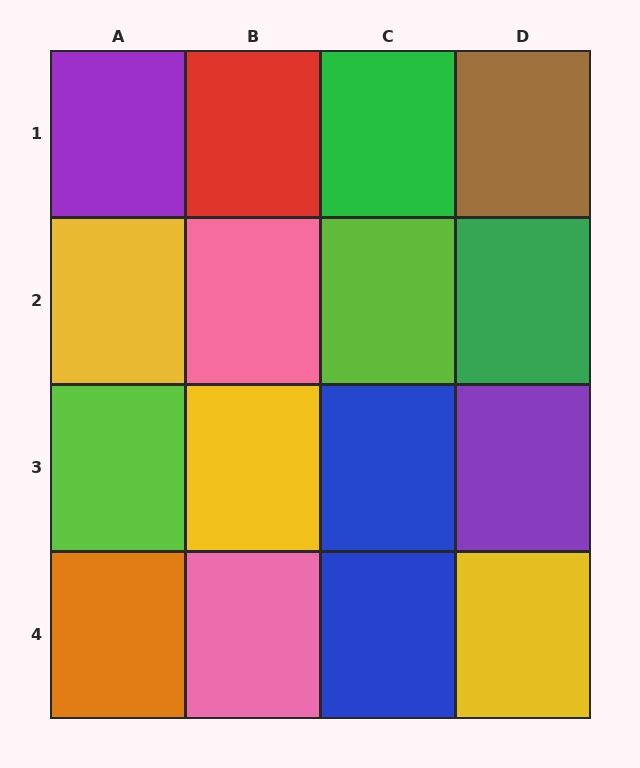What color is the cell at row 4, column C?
Blue.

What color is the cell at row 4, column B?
Pink.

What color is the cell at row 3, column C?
Blue.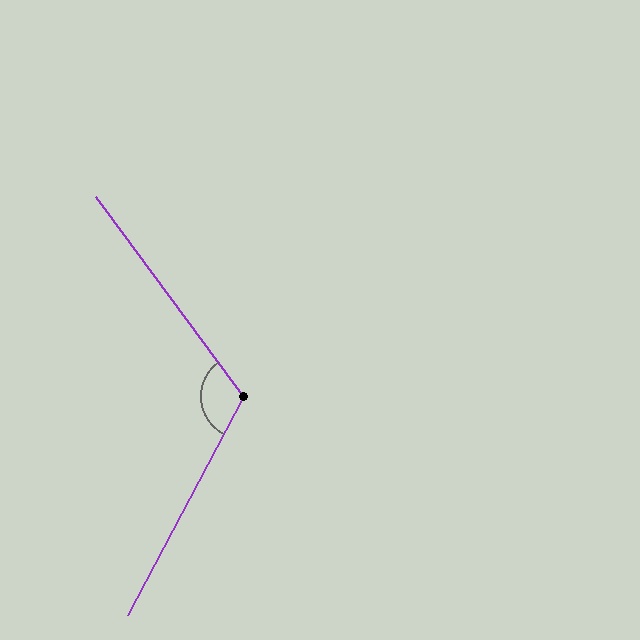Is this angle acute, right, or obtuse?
It is obtuse.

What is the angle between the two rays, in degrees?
Approximately 116 degrees.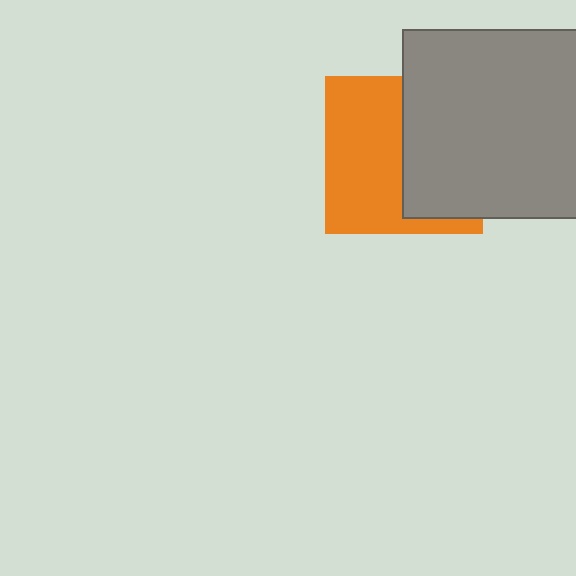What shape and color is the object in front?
The object in front is a gray rectangle.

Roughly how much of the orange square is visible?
About half of it is visible (roughly 53%).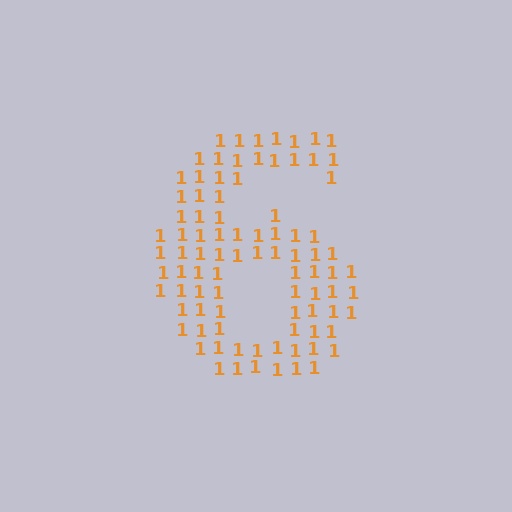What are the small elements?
The small elements are digit 1's.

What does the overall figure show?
The overall figure shows the digit 6.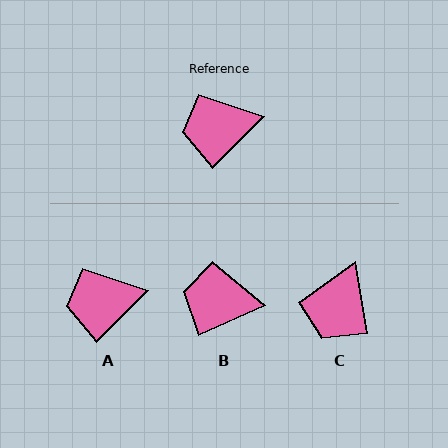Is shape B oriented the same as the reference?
No, it is off by about 21 degrees.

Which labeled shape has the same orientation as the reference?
A.